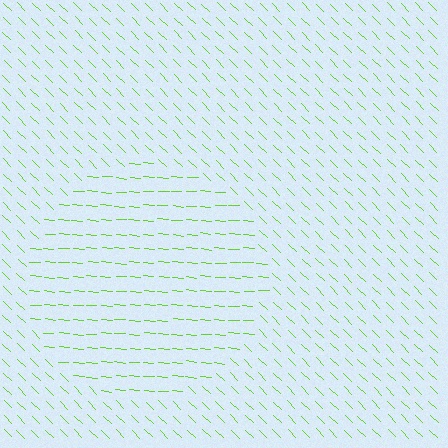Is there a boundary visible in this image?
Yes, there is a texture boundary formed by a change in line orientation.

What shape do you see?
I see a circle.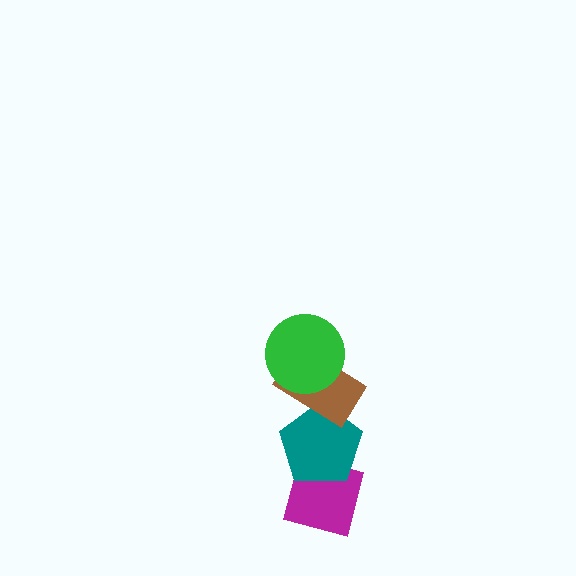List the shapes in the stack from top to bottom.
From top to bottom: the green circle, the brown rectangle, the teal pentagon, the magenta square.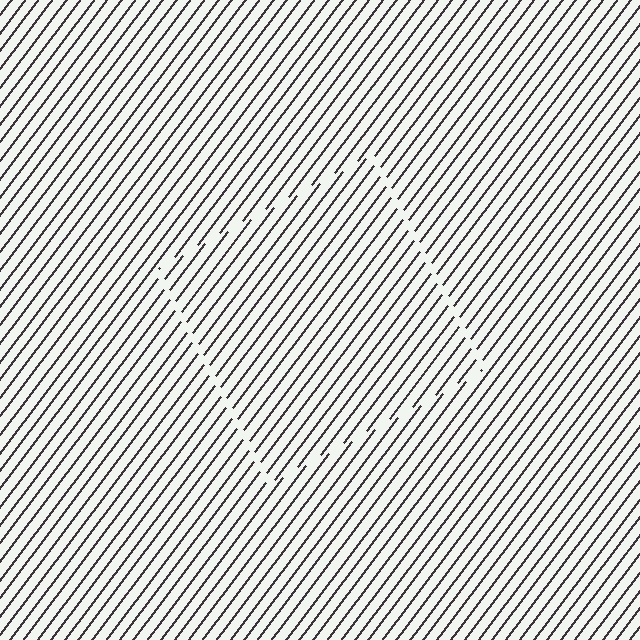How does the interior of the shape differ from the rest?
The interior of the shape contains the same grating, shifted by half a period — the contour is defined by the phase discontinuity where line-ends from the inner and outer gratings abut.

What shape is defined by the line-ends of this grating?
An illusory square. The interior of the shape contains the same grating, shifted by half a period — the contour is defined by the phase discontinuity where line-ends from the inner and outer gratings abut.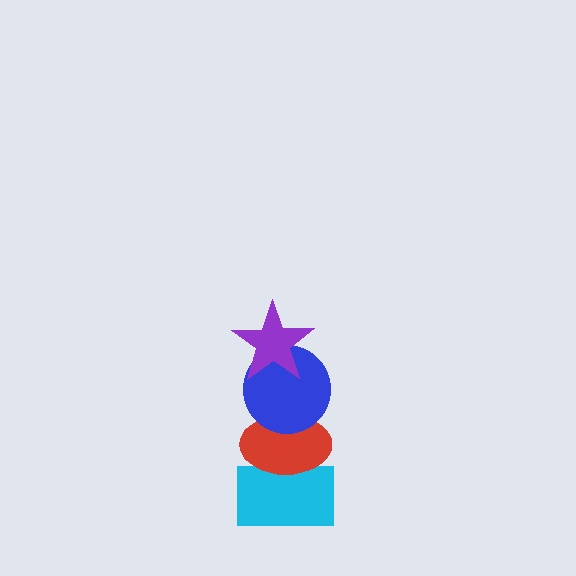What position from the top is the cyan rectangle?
The cyan rectangle is 4th from the top.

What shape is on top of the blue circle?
The purple star is on top of the blue circle.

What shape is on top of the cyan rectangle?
The red ellipse is on top of the cyan rectangle.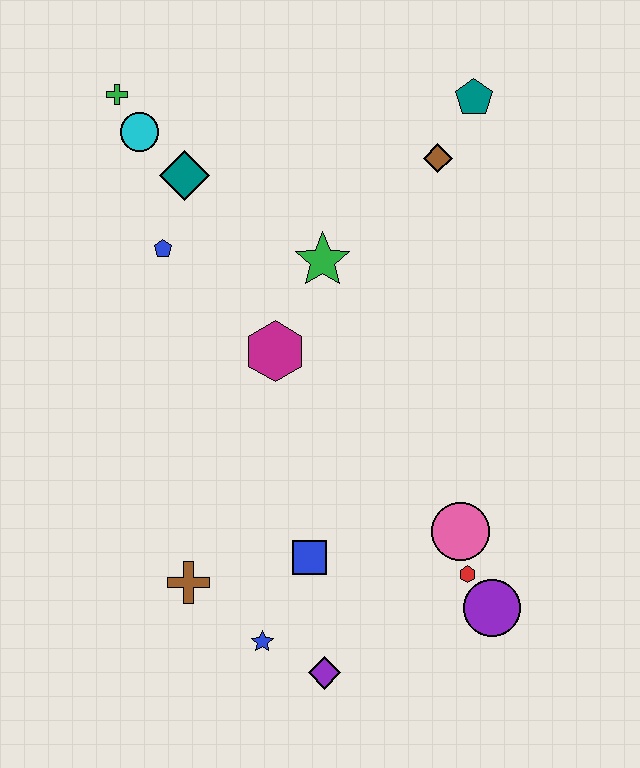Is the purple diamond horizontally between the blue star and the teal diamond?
No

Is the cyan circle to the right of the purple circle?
No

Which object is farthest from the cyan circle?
The purple circle is farthest from the cyan circle.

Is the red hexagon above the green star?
No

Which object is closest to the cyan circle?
The green cross is closest to the cyan circle.